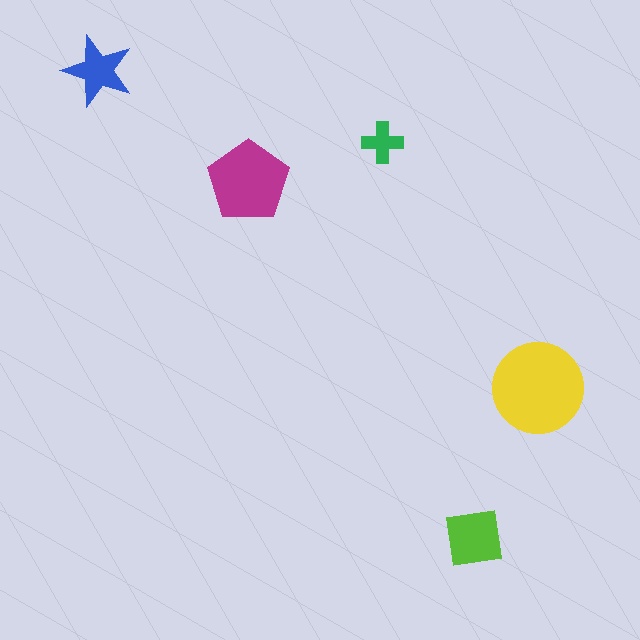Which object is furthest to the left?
The blue star is leftmost.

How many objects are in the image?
There are 5 objects in the image.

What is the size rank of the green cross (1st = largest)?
5th.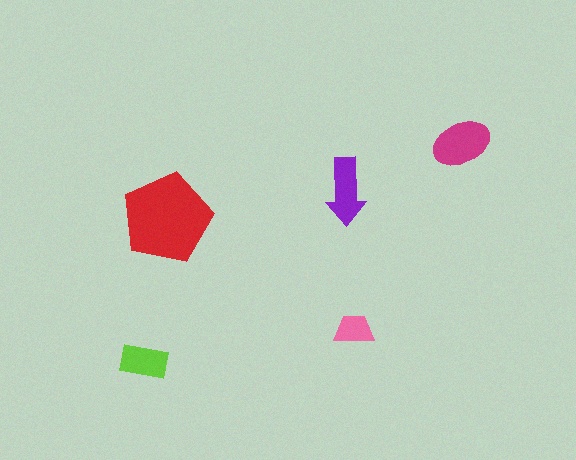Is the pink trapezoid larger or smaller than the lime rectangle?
Smaller.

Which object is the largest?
The red pentagon.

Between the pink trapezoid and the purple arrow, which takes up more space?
The purple arrow.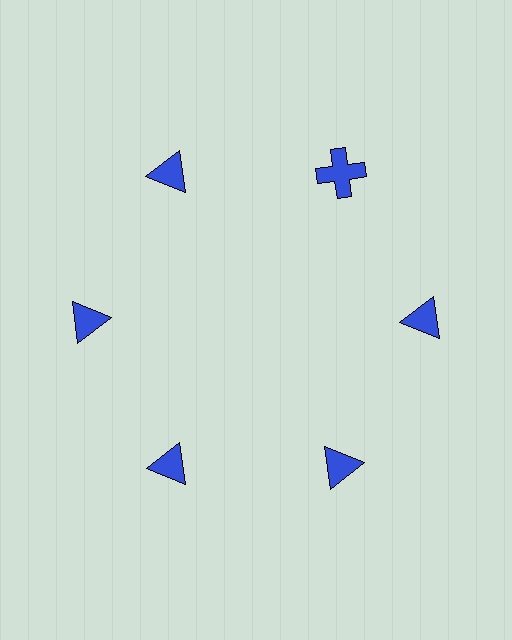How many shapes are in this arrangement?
There are 6 shapes arranged in a ring pattern.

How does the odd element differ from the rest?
It has a different shape: cross instead of triangle.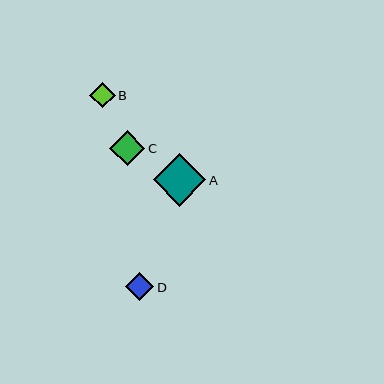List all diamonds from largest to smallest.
From largest to smallest: A, C, D, B.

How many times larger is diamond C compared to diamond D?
Diamond C is approximately 1.2 times the size of diamond D.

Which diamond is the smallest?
Diamond B is the smallest with a size of approximately 26 pixels.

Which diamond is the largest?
Diamond A is the largest with a size of approximately 52 pixels.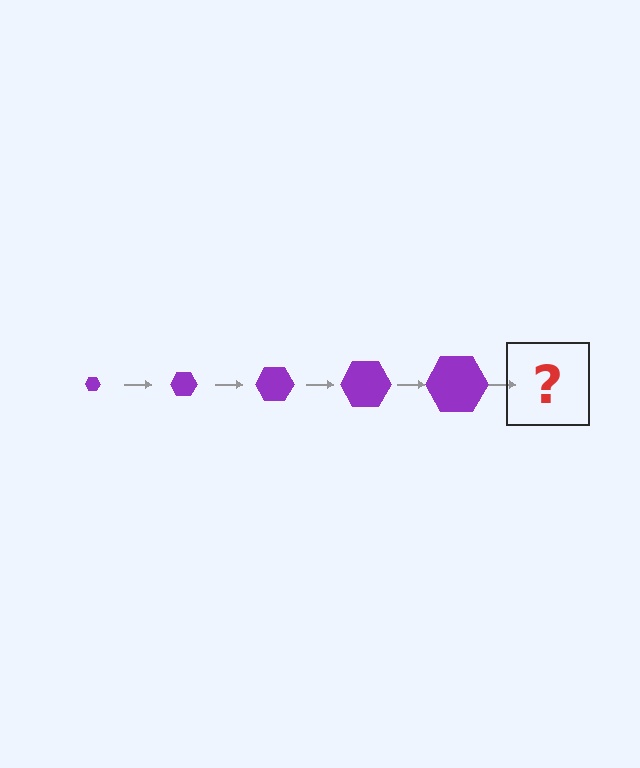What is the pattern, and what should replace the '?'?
The pattern is that the hexagon gets progressively larger each step. The '?' should be a purple hexagon, larger than the previous one.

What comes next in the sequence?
The next element should be a purple hexagon, larger than the previous one.